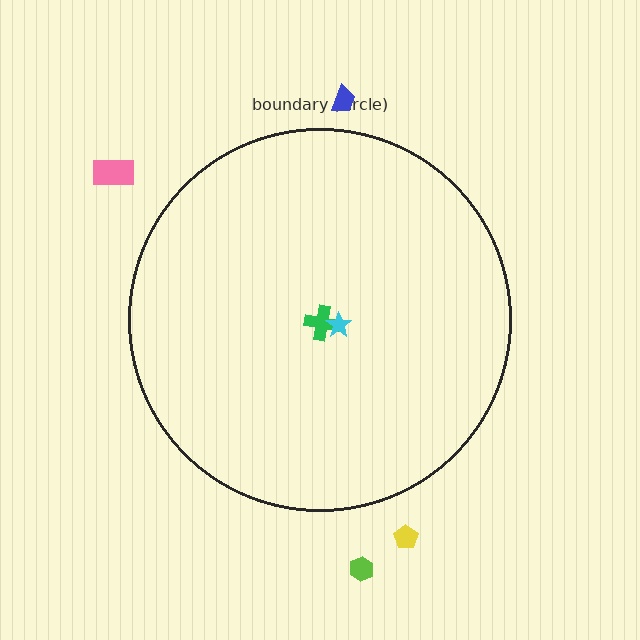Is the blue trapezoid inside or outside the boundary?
Outside.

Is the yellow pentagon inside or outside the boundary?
Outside.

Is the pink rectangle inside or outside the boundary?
Outside.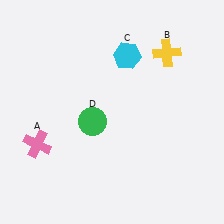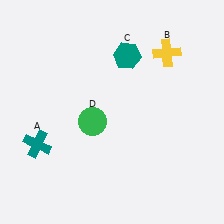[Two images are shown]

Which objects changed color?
A changed from pink to teal. C changed from cyan to teal.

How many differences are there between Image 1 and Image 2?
There are 2 differences between the two images.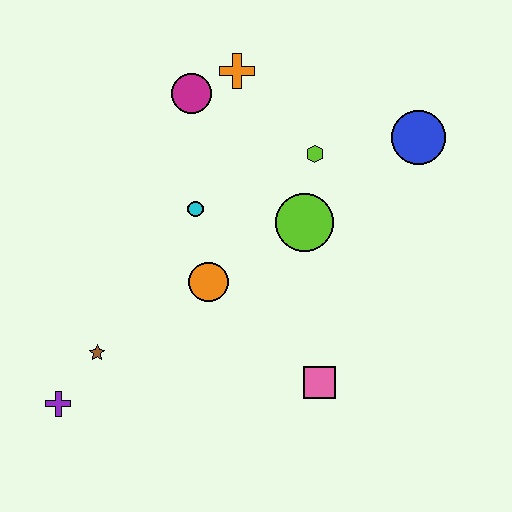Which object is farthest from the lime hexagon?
The purple cross is farthest from the lime hexagon.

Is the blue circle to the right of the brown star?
Yes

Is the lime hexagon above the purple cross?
Yes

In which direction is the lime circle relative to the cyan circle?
The lime circle is to the right of the cyan circle.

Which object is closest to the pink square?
The orange circle is closest to the pink square.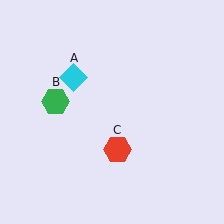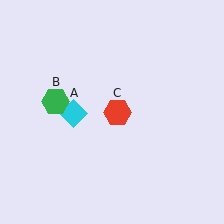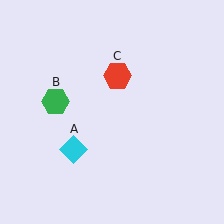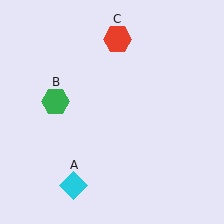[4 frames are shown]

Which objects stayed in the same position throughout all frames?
Green hexagon (object B) remained stationary.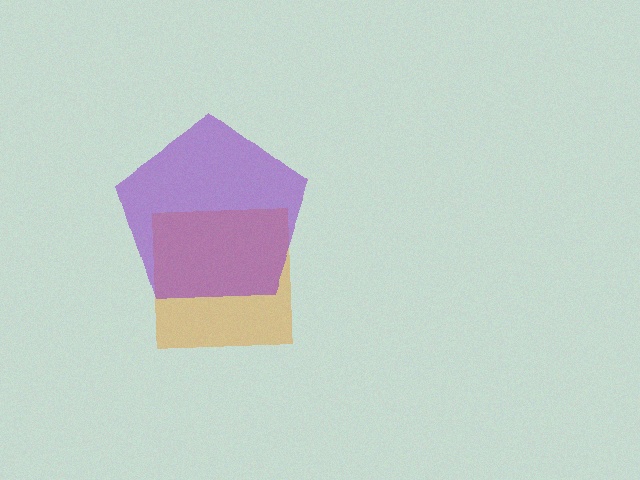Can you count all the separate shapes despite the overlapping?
Yes, there are 2 separate shapes.